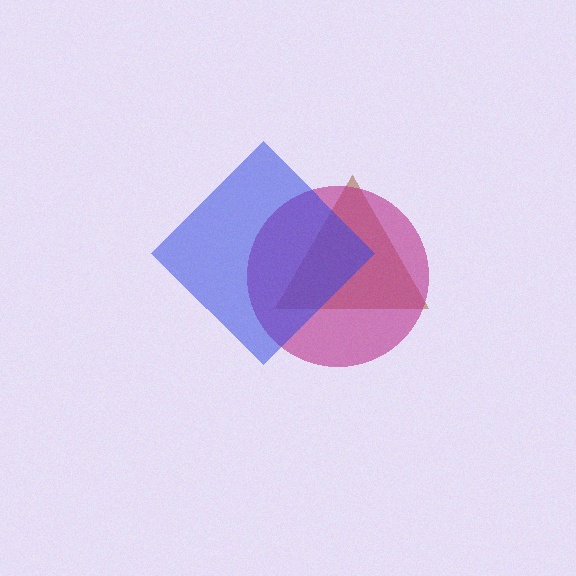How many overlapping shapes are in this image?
There are 3 overlapping shapes in the image.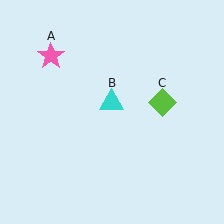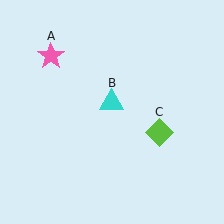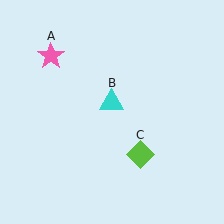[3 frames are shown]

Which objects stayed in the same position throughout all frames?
Pink star (object A) and cyan triangle (object B) remained stationary.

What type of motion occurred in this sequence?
The lime diamond (object C) rotated clockwise around the center of the scene.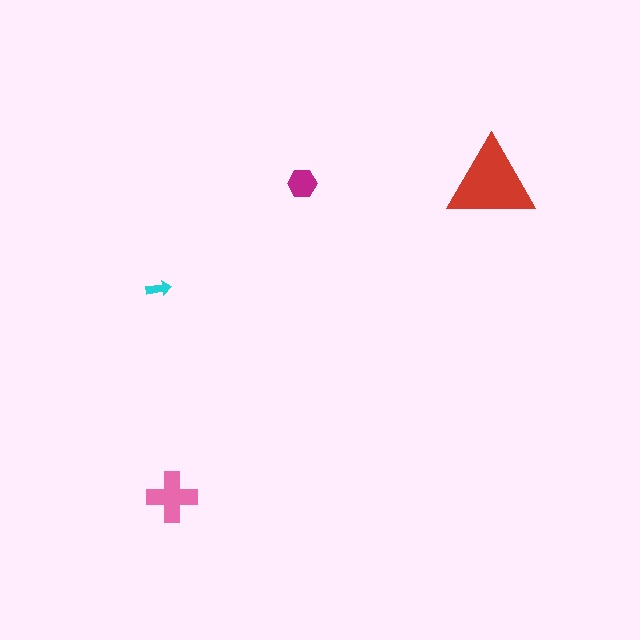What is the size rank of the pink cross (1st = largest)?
2nd.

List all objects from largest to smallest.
The red triangle, the pink cross, the magenta hexagon, the cyan arrow.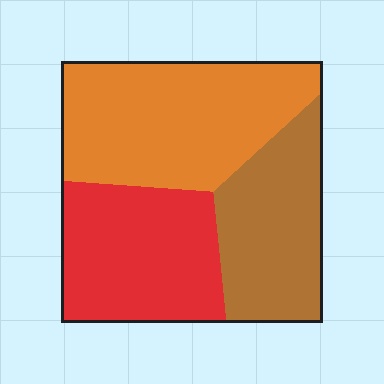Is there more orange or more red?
Orange.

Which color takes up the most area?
Orange, at roughly 40%.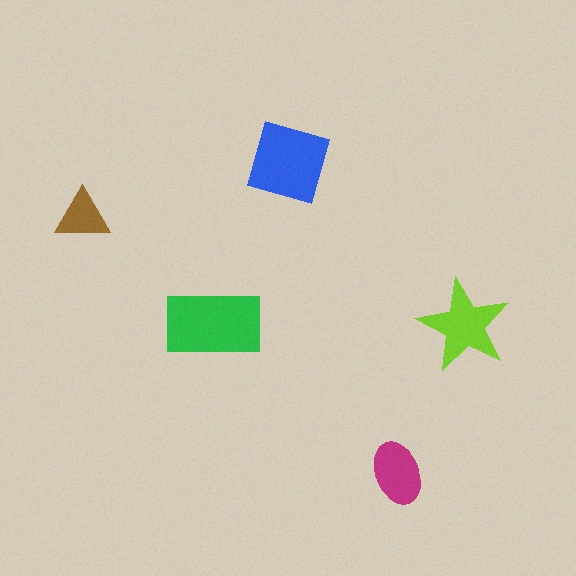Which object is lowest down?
The magenta ellipse is bottommost.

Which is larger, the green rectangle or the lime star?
The green rectangle.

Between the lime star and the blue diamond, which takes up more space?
The blue diamond.